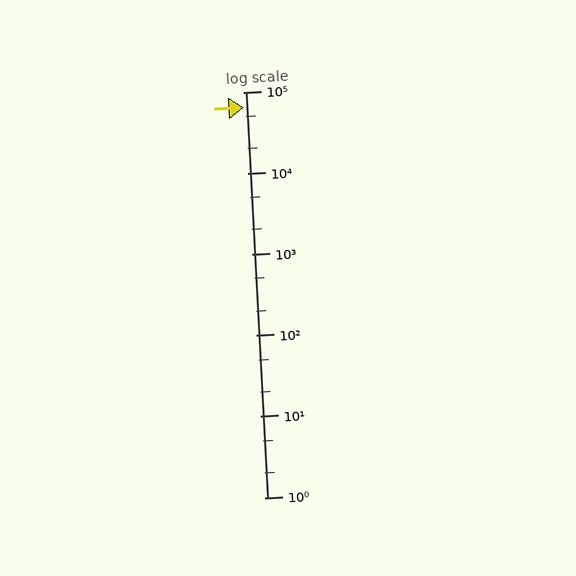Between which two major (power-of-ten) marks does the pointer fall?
The pointer is between 10000 and 100000.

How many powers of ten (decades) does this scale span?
The scale spans 5 decades, from 1 to 100000.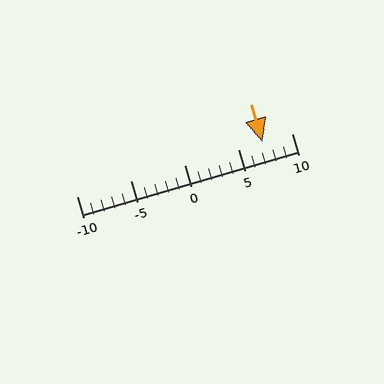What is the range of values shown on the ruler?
The ruler shows values from -10 to 10.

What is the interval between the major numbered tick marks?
The major tick marks are spaced 5 units apart.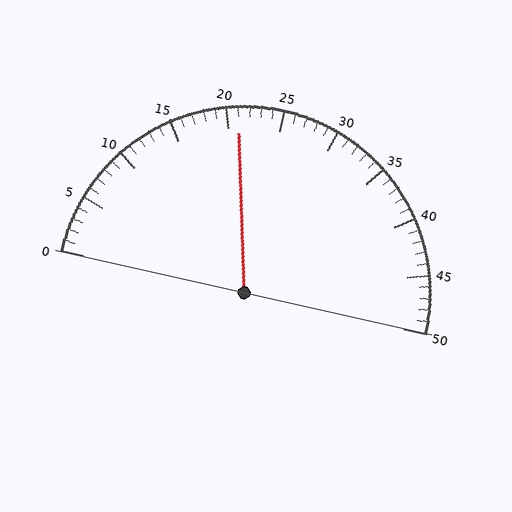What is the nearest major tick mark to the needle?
The nearest major tick mark is 20.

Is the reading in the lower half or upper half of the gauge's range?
The reading is in the lower half of the range (0 to 50).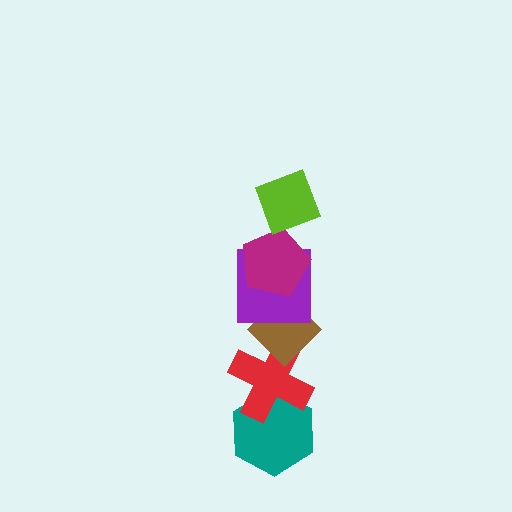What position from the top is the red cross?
The red cross is 5th from the top.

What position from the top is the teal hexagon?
The teal hexagon is 6th from the top.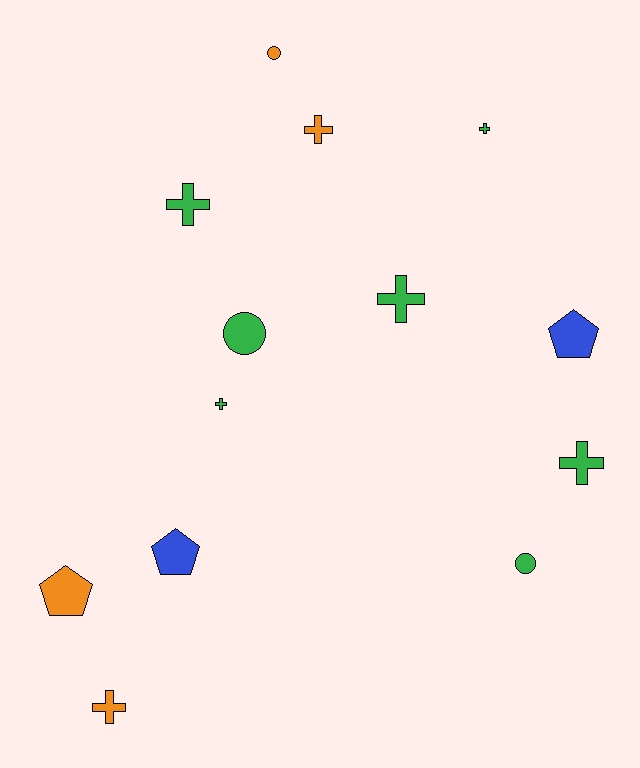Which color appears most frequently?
Green, with 7 objects.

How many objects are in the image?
There are 13 objects.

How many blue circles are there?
There are no blue circles.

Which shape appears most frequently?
Cross, with 7 objects.